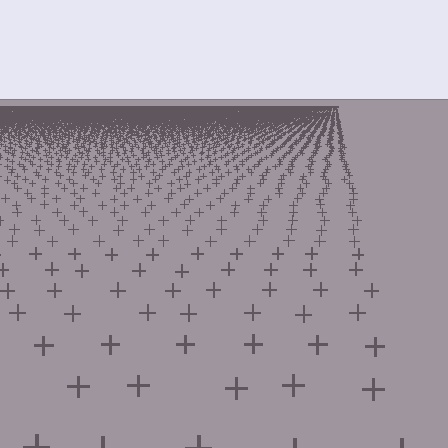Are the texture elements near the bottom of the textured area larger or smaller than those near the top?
Larger. Near the bottom, elements are closer to the viewer and appear at a bigger on-screen size.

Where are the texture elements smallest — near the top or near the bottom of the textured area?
Near the top.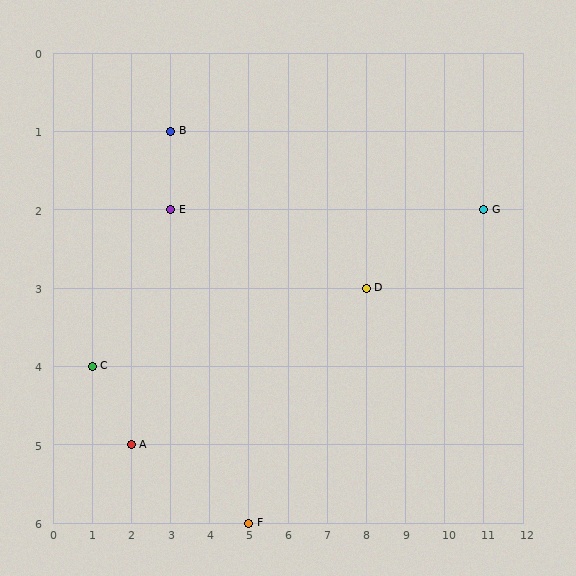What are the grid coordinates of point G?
Point G is at grid coordinates (11, 2).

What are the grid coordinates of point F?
Point F is at grid coordinates (5, 6).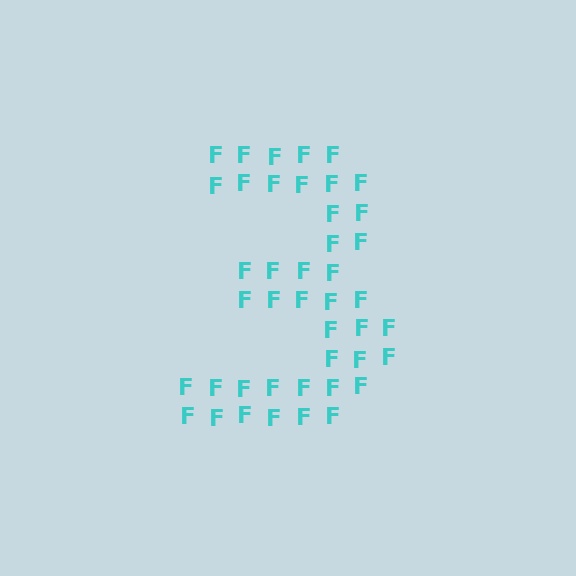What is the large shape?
The large shape is the digit 3.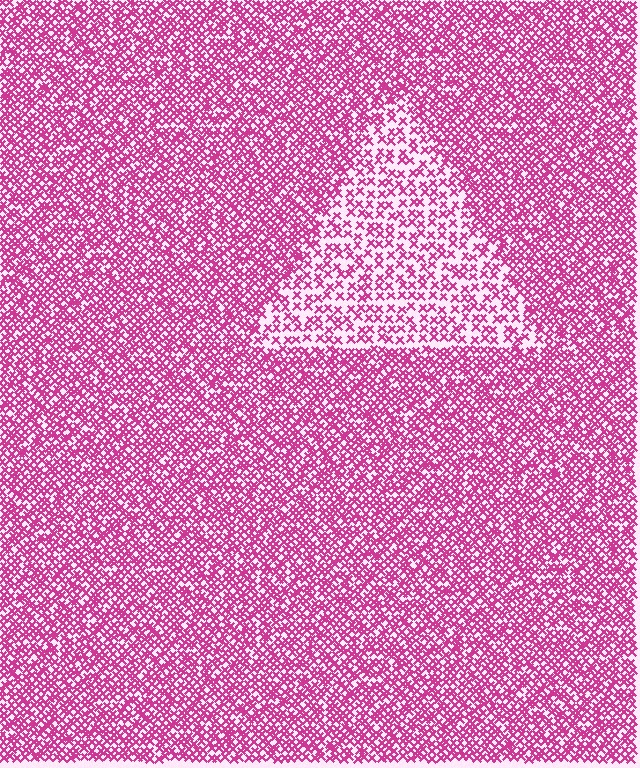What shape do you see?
I see a triangle.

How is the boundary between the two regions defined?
The boundary is defined by a change in element density (approximately 2.0x ratio). All elements are the same color, size, and shape.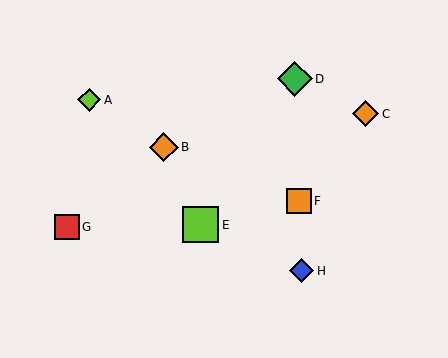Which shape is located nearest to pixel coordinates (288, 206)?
The orange square (labeled F) at (299, 201) is nearest to that location.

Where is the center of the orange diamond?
The center of the orange diamond is at (366, 114).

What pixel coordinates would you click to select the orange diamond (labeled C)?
Click at (366, 114) to select the orange diamond C.